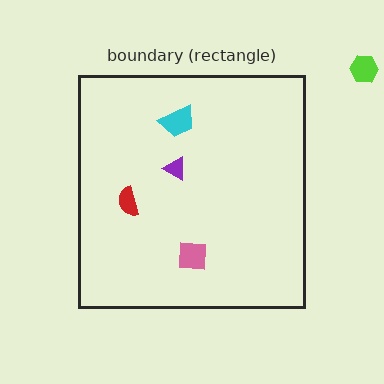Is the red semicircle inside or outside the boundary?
Inside.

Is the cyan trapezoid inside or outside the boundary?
Inside.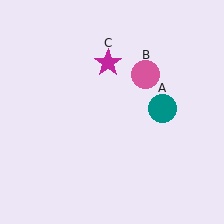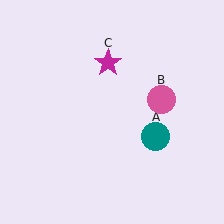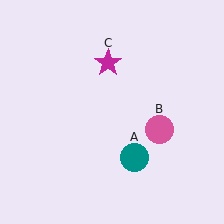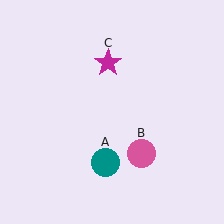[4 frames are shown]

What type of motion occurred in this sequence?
The teal circle (object A), pink circle (object B) rotated clockwise around the center of the scene.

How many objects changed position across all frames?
2 objects changed position: teal circle (object A), pink circle (object B).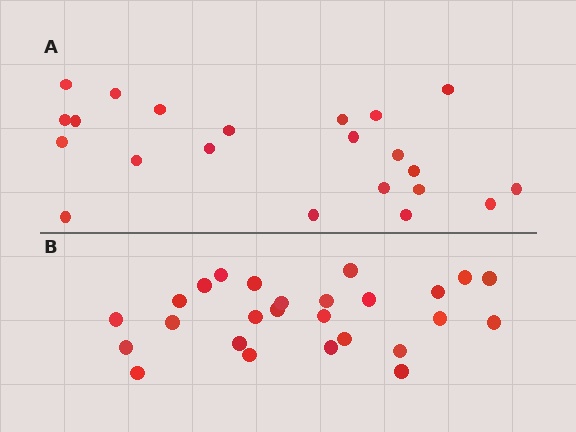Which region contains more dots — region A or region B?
Region B (the bottom region) has more dots.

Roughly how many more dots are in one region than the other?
Region B has about 4 more dots than region A.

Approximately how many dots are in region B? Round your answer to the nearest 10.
About 30 dots. (The exact count is 26, which rounds to 30.)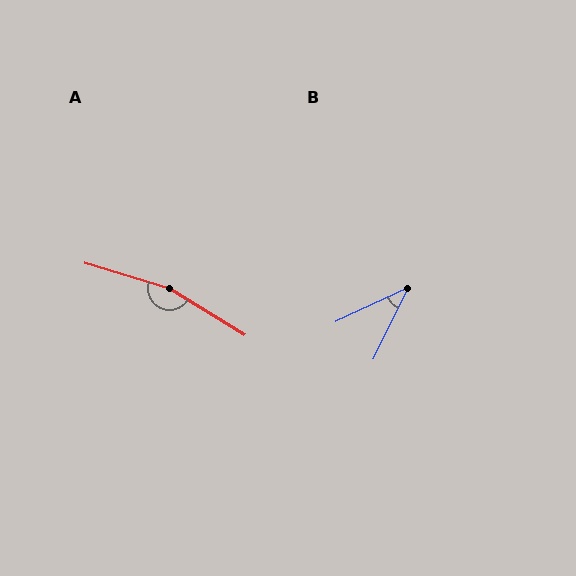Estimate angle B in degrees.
Approximately 39 degrees.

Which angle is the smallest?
B, at approximately 39 degrees.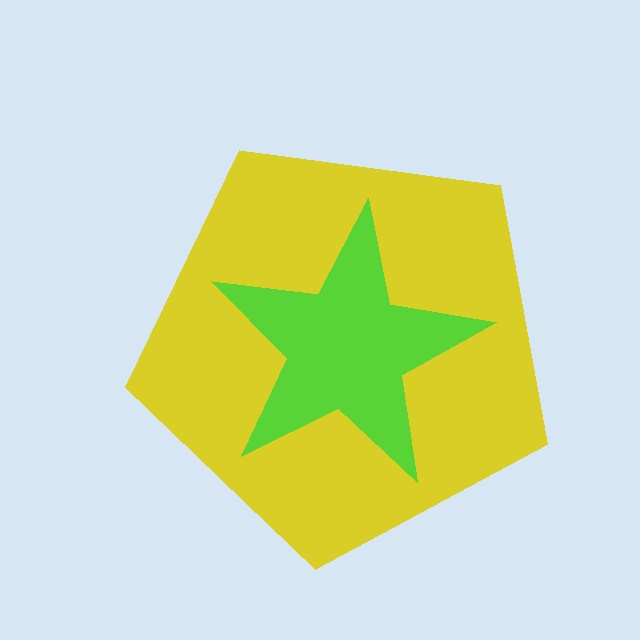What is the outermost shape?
The yellow pentagon.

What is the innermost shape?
The lime star.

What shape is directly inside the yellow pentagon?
The lime star.